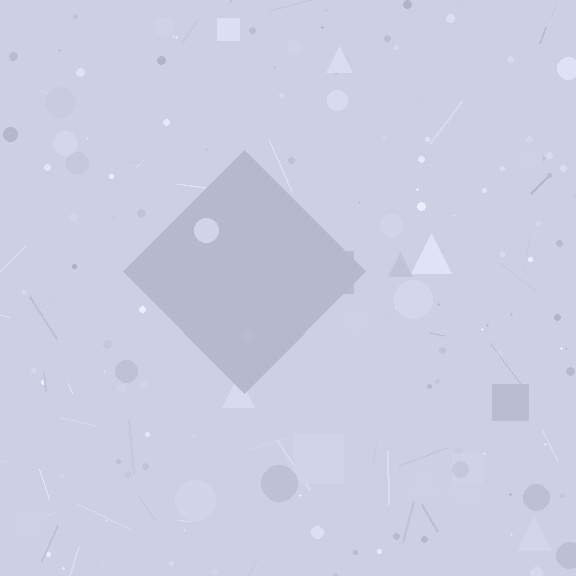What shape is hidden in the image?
A diamond is hidden in the image.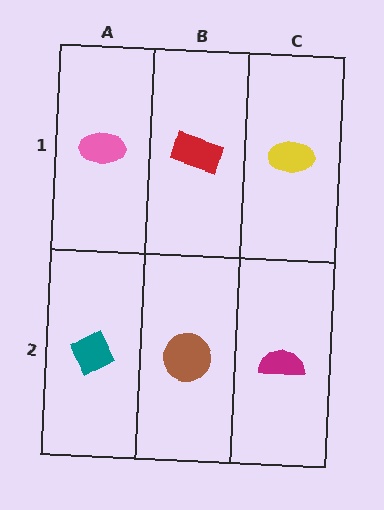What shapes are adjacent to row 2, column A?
A pink ellipse (row 1, column A), a brown circle (row 2, column B).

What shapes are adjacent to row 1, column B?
A brown circle (row 2, column B), a pink ellipse (row 1, column A), a yellow ellipse (row 1, column C).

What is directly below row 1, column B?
A brown circle.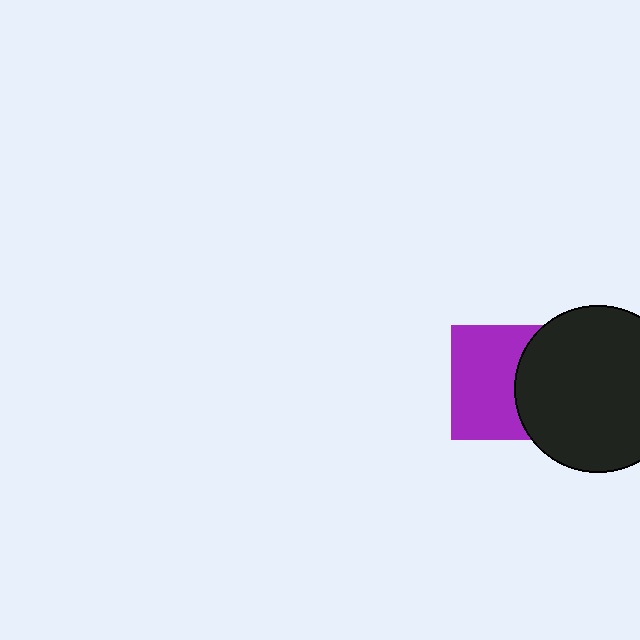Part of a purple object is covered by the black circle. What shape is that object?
It is a square.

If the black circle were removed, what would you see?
You would see the complete purple square.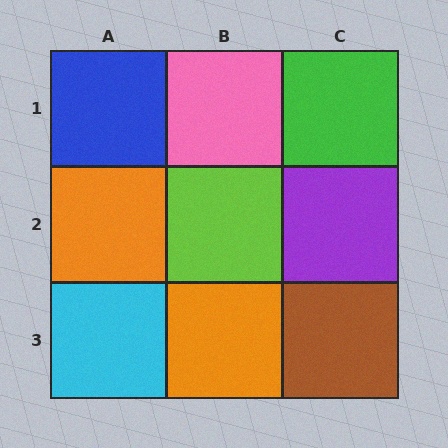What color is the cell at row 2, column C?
Purple.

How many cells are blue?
1 cell is blue.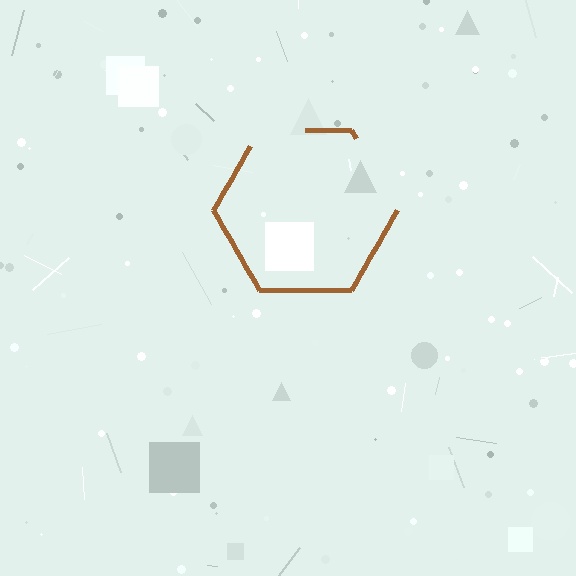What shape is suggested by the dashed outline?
The dashed outline suggests a hexagon.